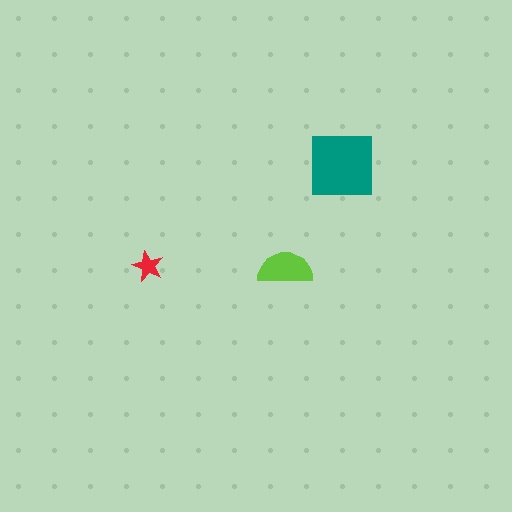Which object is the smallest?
The red star.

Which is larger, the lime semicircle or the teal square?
The teal square.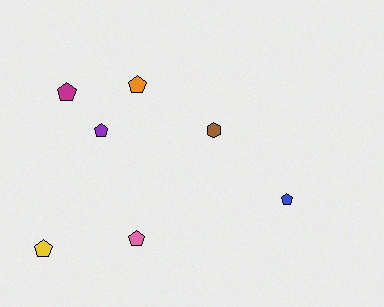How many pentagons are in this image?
There are 6 pentagons.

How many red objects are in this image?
There are no red objects.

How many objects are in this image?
There are 7 objects.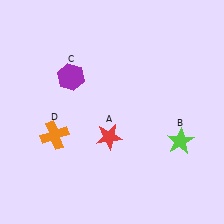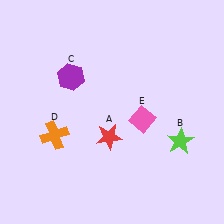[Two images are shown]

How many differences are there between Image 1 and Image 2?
There is 1 difference between the two images.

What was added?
A pink diamond (E) was added in Image 2.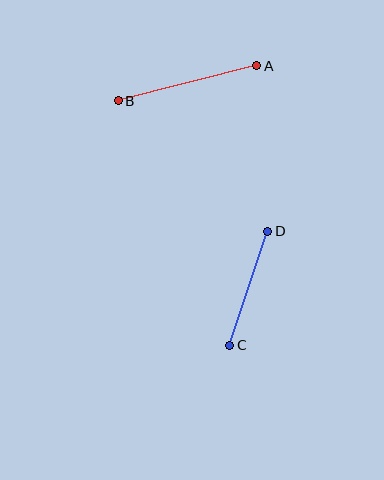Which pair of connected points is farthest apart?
Points A and B are farthest apart.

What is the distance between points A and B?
The distance is approximately 143 pixels.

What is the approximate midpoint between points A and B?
The midpoint is at approximately (188, 83) pixels.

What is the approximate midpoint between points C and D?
The midpoint is at approximately (249, 288) pixels.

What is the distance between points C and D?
The distance is approximately 120 pixels.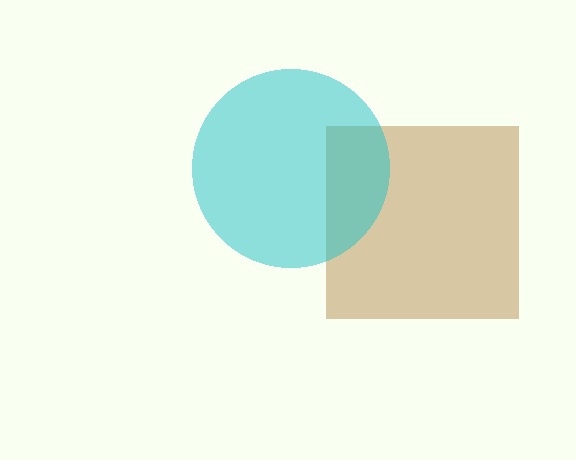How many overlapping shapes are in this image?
There are 2 overlapping shapes in the image.